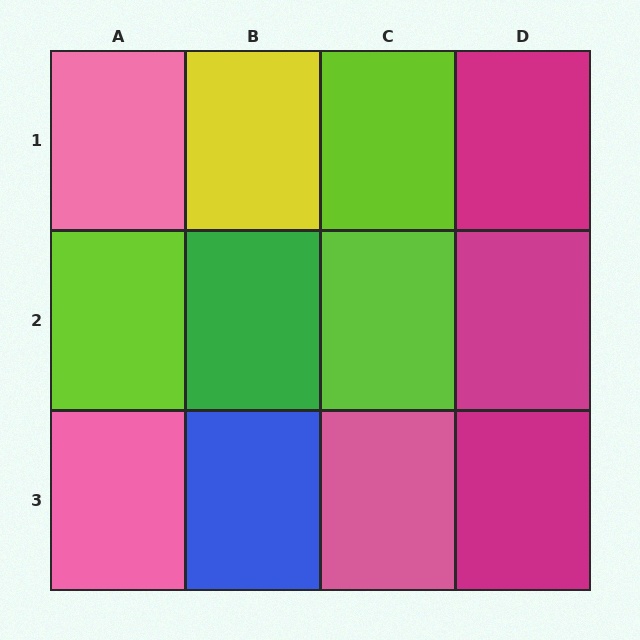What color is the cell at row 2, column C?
Lime.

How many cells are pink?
3 cells are pink.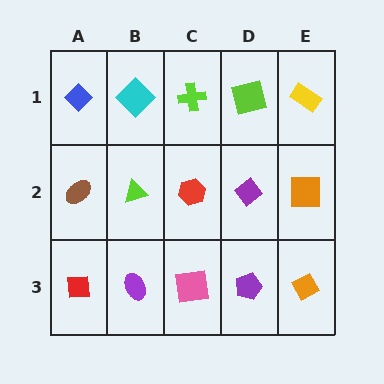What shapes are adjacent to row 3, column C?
A red hexagon (row 2, column C), a purple ellipse (row 3, column B), a purple pentagon (row 3, column D).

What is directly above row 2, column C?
A lime cross.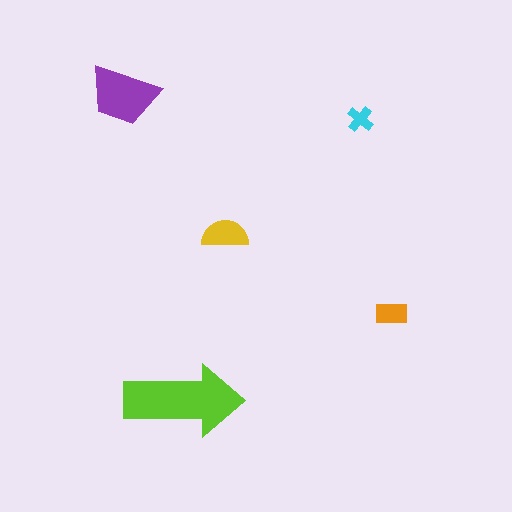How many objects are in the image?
There are 5 objects in the image.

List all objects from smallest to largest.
The cyan cross, the orange rectangle, the yellow semicircle, the purple trapezoid, the lime arrow.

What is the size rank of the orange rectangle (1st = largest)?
4th.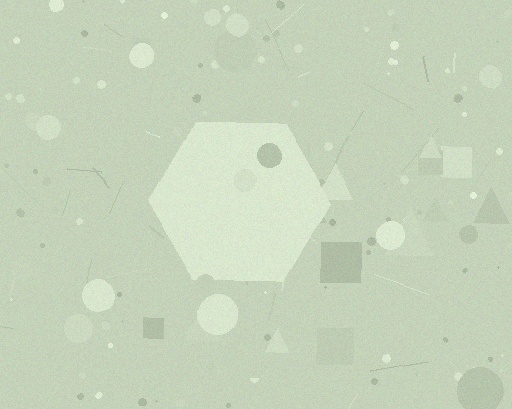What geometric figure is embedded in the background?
A hexagon is embedded in the background.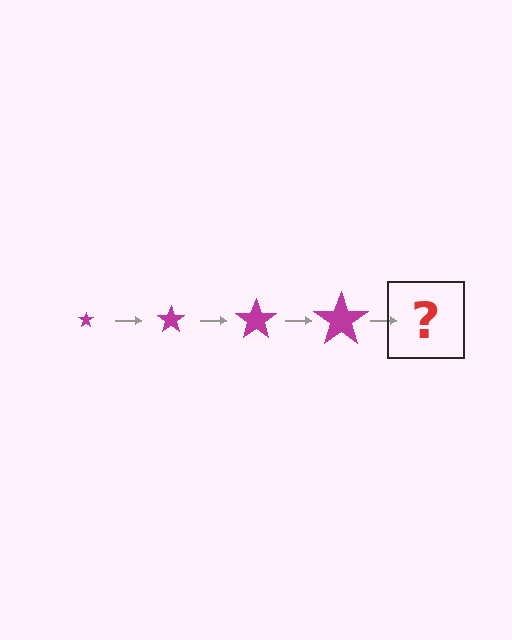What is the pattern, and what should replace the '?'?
The pattern is that the star gets progressively larger each step. The '?' should be a magenta star, larger than the previous one.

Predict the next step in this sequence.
The next step is a magenta star, larger than the previous one.